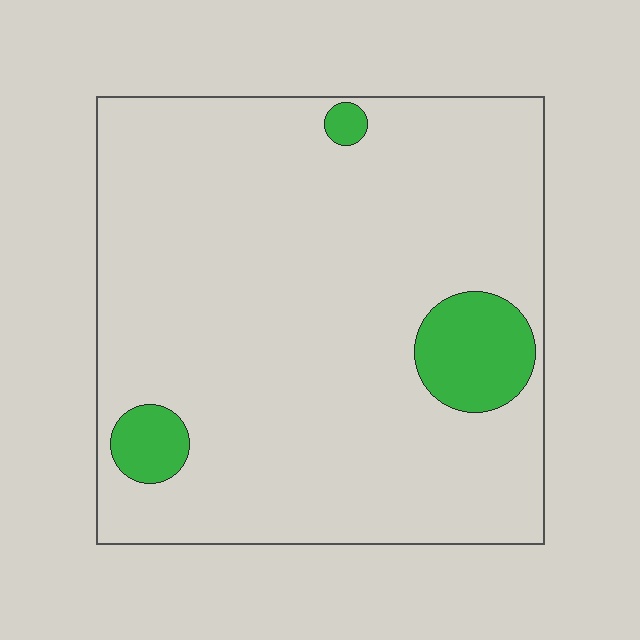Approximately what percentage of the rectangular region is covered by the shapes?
Approximately 10%.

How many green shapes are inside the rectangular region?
3.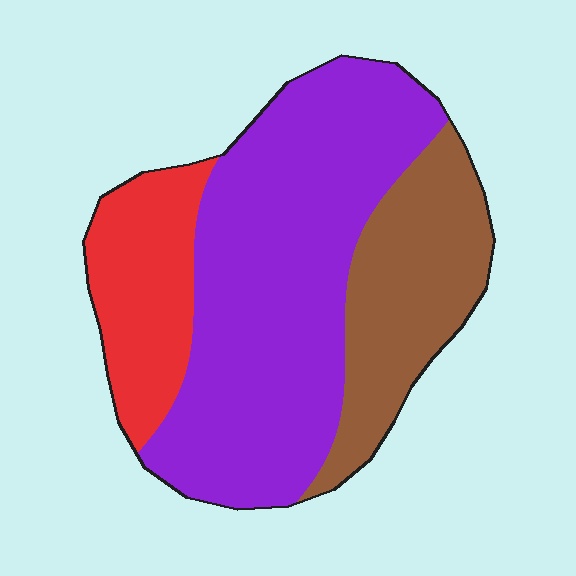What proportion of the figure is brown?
Brown covers about 25% of the figure.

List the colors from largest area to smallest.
From largest to smallest: purple, brown, red.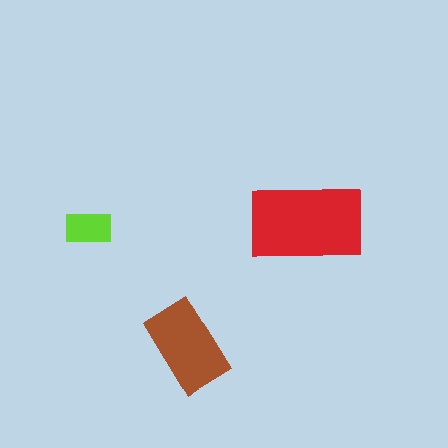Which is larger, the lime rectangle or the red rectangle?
The red one.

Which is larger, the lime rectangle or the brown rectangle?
The brown one.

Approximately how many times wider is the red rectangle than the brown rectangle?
About 1.5 times wider.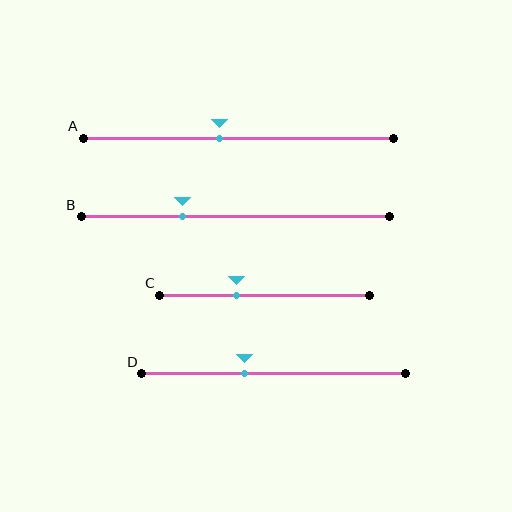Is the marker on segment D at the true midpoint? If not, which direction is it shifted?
No, the marker on segment D is shifted to the left by about 11% of the segment length.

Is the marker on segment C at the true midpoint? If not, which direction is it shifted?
No, the marker on segment C is shifted to the left by about 14% of the segment length.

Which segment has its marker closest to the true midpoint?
Segment A has its marker closest to the true midpoint.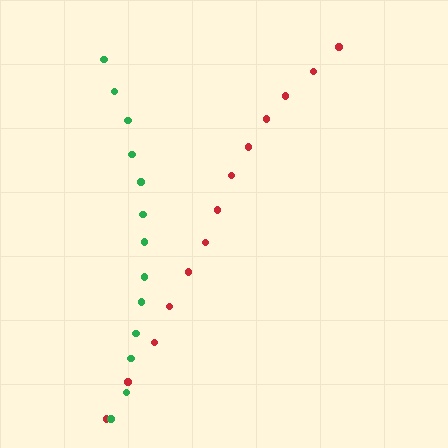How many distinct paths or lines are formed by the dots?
There are 2 distinct paths.